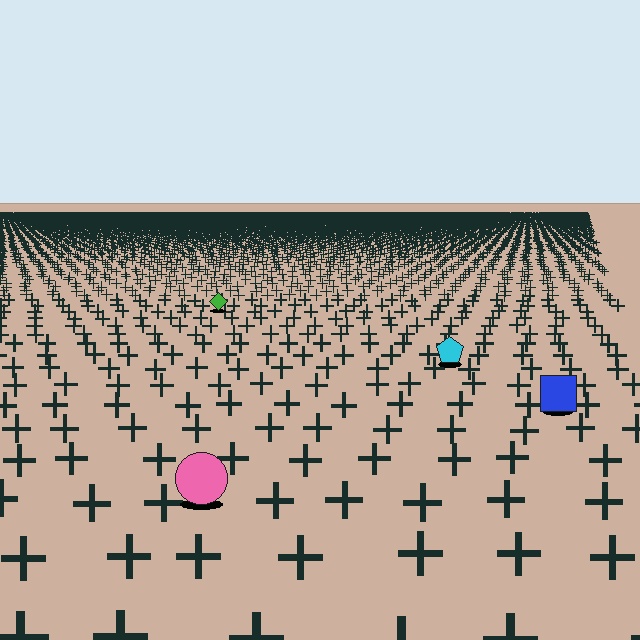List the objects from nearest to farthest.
From nearest to farthest: the pink circle, the blue square, the cyan pentagon, the green diamond.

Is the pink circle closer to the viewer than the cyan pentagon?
Yes. The pink circle is closer — you can tell from the texture gradient: the ground texture is coarser near it.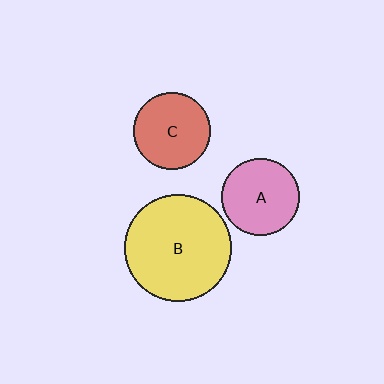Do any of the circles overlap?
No, none of the circles overlap.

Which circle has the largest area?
Circle B (yellow).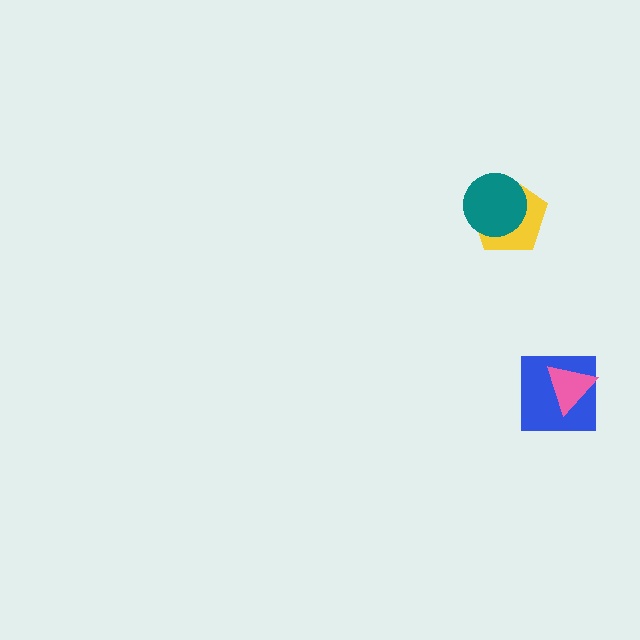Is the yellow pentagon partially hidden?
Yes, it is partially covered by another shape.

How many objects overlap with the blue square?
1 object overlaps with the blue square.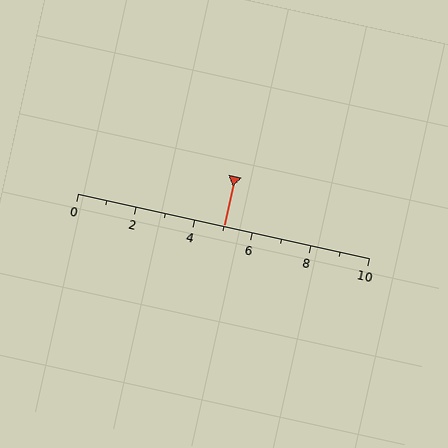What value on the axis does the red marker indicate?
The marker indicates approximately 5.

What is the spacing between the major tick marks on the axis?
The major ticks are spaced 2 apart.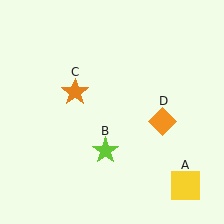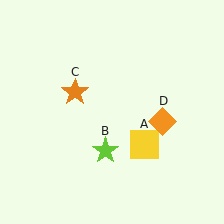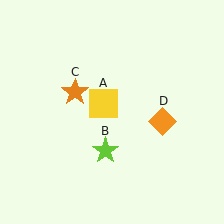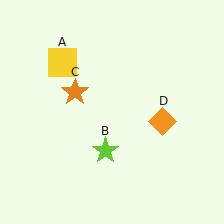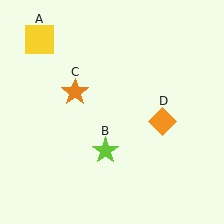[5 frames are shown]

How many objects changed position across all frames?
1 object changed position: yellow square (object A).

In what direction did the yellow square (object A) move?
The yellow square (object A) moved up and to the left.